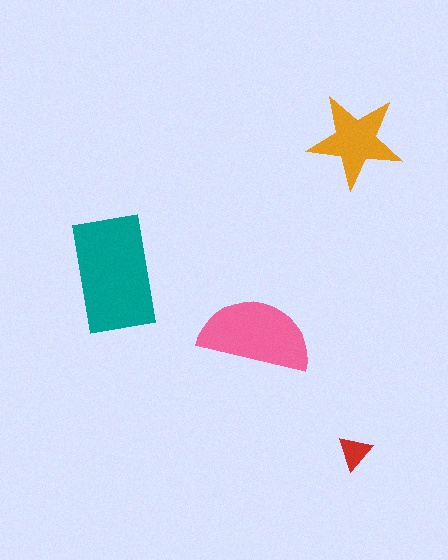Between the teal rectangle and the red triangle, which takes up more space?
The teal rectangle.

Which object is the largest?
The teal rectangle.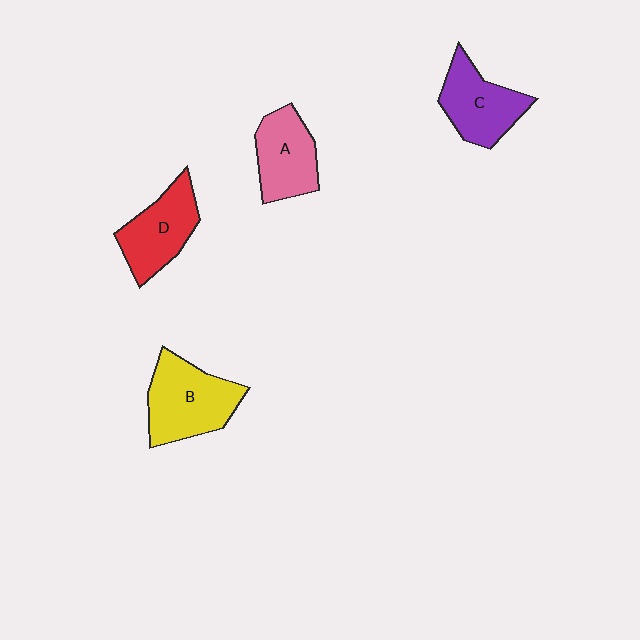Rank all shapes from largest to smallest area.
From largest to smallest: B (yellow), D (red), C (purple), A (pink).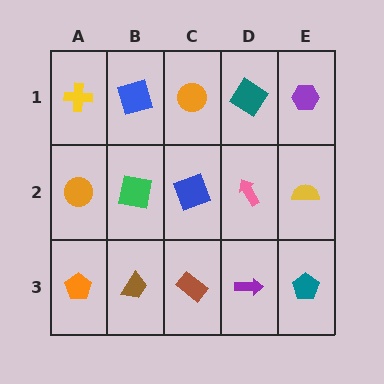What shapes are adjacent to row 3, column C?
A blue square (row 2, column C), a brown trapezoid (row 3, column B), a purple arrow (row 3, column D).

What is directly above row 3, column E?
A yellow semicircle.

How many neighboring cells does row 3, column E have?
2.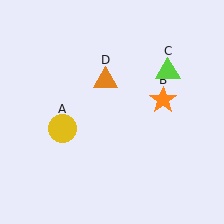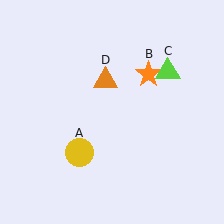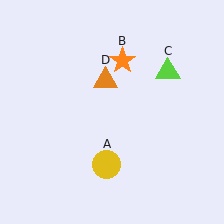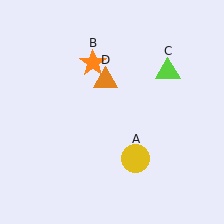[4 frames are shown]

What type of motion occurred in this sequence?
The yellow circle (object A), orange star (object B) rotated counterclockwise around the center of the scene.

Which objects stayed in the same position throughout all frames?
Lime triangle (object C) and orange triangle (object D) remained stationary.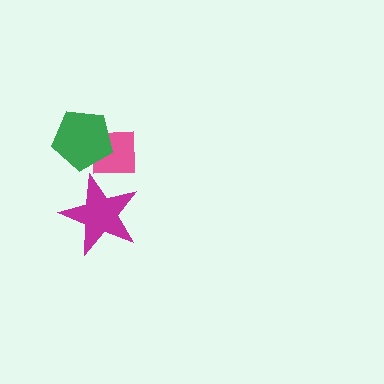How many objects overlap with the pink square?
2 objects overlap with the pink square.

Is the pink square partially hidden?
Yes, it is partially covered by another shape.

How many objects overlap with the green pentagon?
1 object overlaps with the green pentagon.